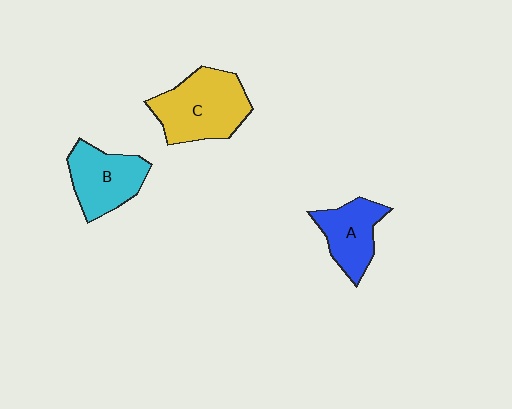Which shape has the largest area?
Shape C (yellow).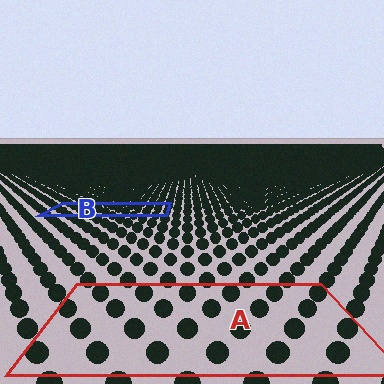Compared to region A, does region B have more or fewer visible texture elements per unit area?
Region B has more texture elements per unit area — they are packed more densely because it is farther away.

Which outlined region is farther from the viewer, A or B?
Region B is farther from the viewer — the texture elements inside it appear smaller and more densely packed.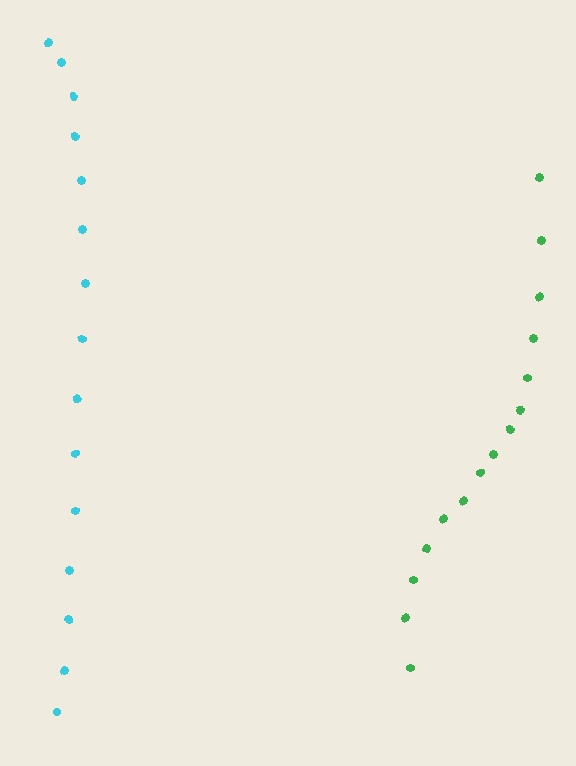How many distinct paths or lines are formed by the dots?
There are 2 distinct paths.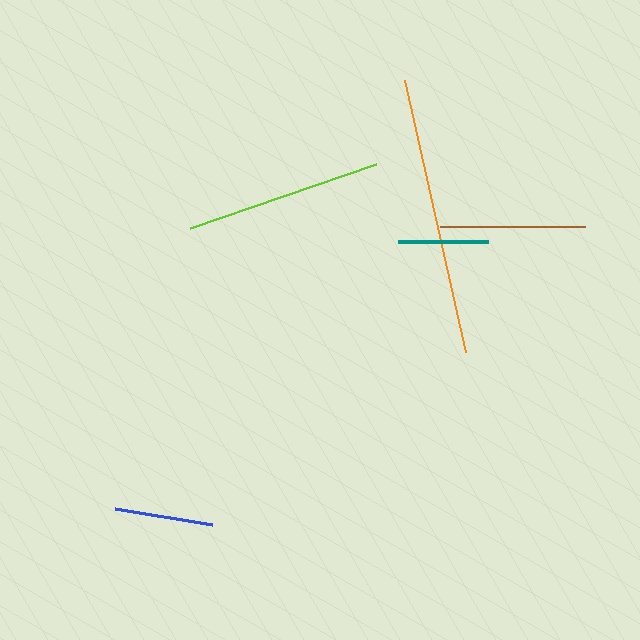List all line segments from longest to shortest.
From longest to shortest: orange, lime, brown, blue, teal.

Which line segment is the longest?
The orange line is the longest at approximately 279 pixels.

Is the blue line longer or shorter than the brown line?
The brown line is longer than the blue line.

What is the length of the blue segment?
The blue segment is approximately 98 pixels long.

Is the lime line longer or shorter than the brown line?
The lime line is longer than the brown line.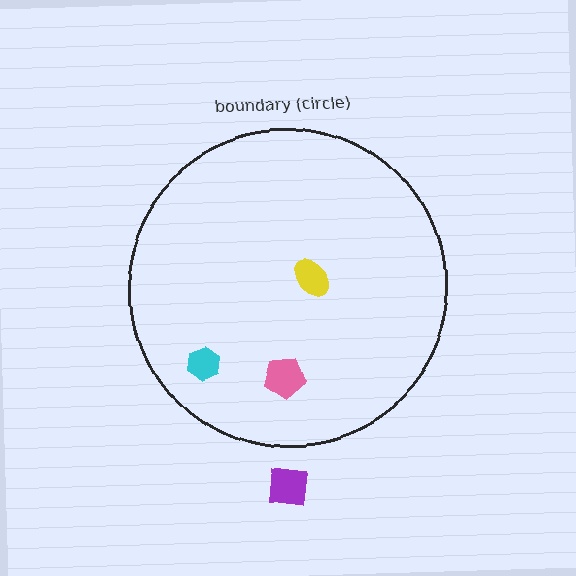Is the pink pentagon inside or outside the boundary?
Inside.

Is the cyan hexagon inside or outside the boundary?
Inside.